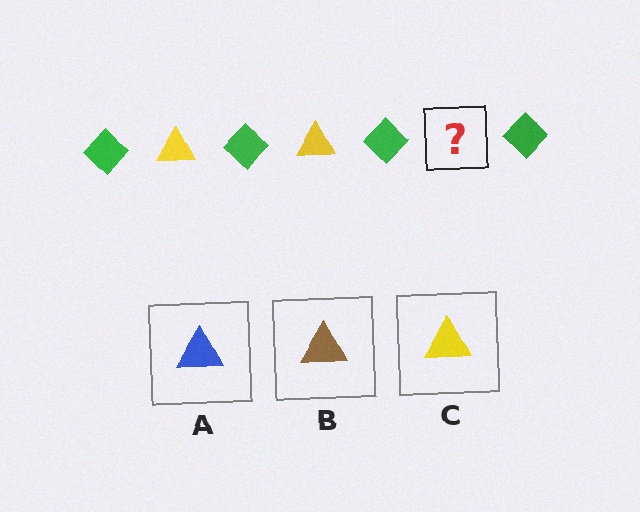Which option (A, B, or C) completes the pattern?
C.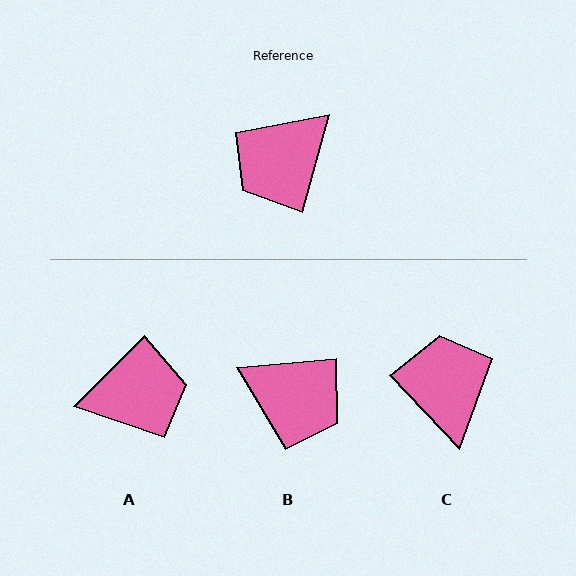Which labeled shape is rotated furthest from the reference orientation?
A, about 150 degrees away.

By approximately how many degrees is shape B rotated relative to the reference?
Approximately 110 degrees counter-clockwise.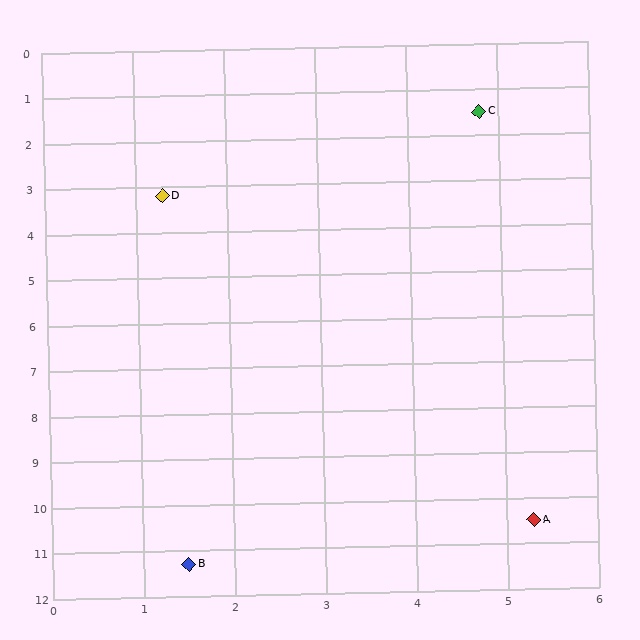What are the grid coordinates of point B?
Point B is at approximately (1.5, 11.3).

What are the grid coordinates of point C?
Point C is at approximately (4.8, 1.5).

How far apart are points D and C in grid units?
Points D and C are about 3.9 grid units apart.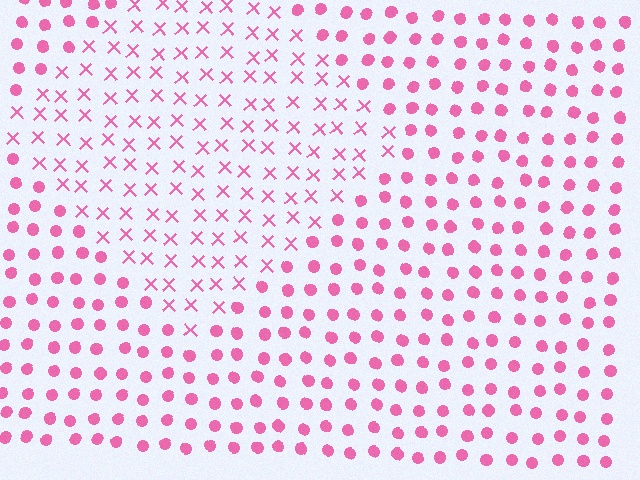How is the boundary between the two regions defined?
The boundary is defined by a change in element shape: X marks inside vs. circles outside. All elements share the same color and spacing.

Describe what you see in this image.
The image is filled with small pink elements arranged in a uniform grid. A diamond-shaped region contains X marks, while the surrounding area contains circles. The boundary is defined purely by the change in element shape.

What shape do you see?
I see a diamond.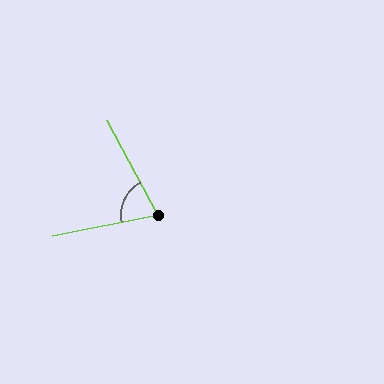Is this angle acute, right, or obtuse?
It is acute.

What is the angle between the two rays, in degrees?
Approximately 73 degrees.